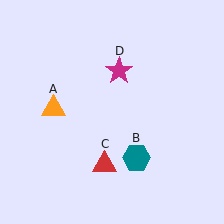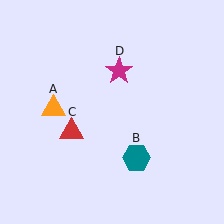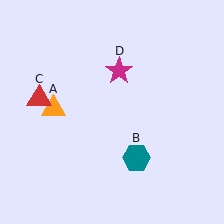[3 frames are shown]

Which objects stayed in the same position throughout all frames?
Orange triangle (object A) and teal hexagon (object B) and magenta star (object D) remained stationary.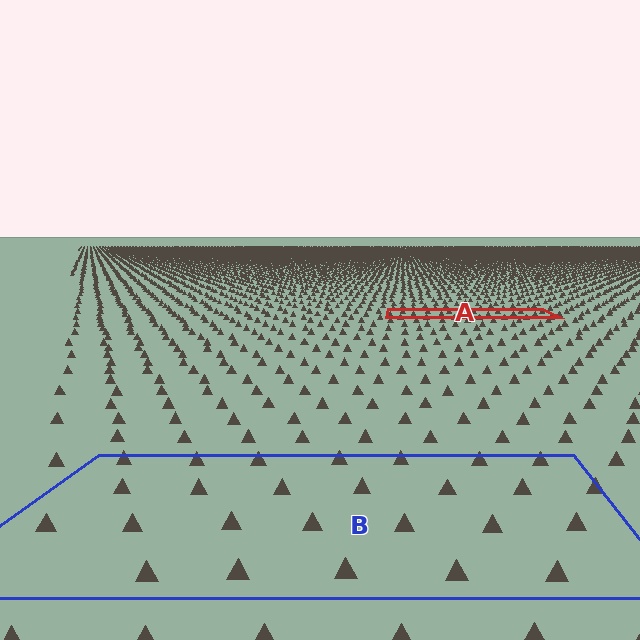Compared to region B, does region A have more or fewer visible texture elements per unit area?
Region A has more texture elements per unit area — they are packed more densely because it is farther away.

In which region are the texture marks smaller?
The texture marks are smaller in region A, because it is farther away.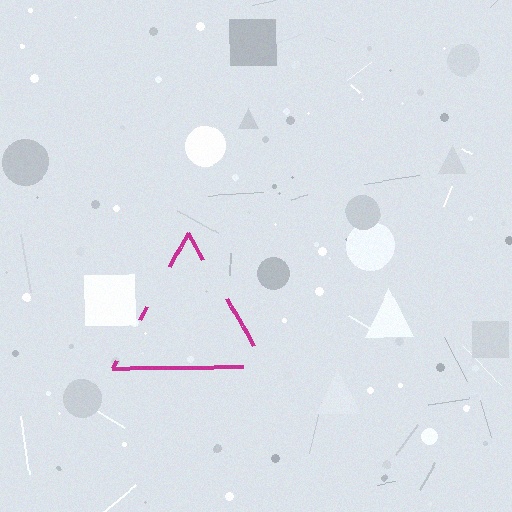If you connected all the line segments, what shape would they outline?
They would outline a triangle.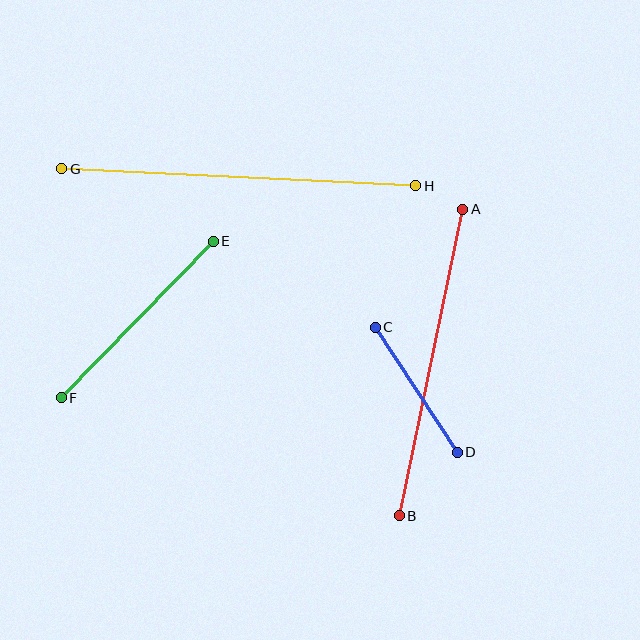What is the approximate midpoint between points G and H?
The midpoint is at approximately (239, 177) pixels.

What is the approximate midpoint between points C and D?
The midpoint is at approximately (416, 390) pixels.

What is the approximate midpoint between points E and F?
The midpoint is at approximately (137, 320) pixels.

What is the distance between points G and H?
The distance is approximately 355 pixels.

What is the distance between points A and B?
The distance is approximately 313 pixels.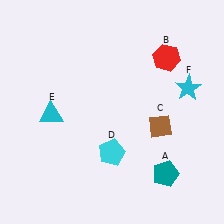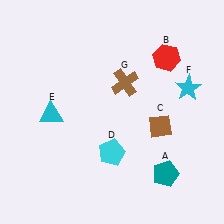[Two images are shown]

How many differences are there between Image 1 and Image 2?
There is 1 difference between the two images.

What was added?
A brown cross (G) was added in Image 2.